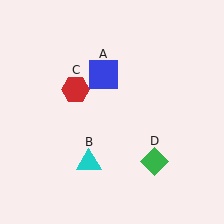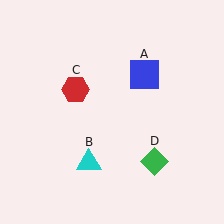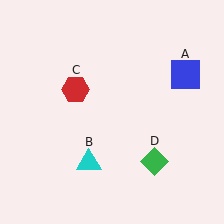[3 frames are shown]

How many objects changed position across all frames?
1 object changed position: blue square (object A).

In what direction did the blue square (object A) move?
The blue square (object A) moved right.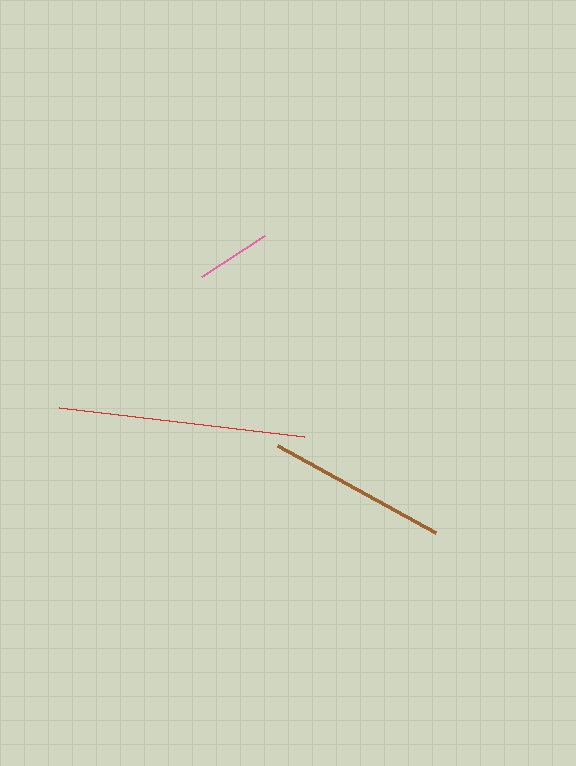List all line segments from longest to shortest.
From longest to shortest: red, brown, pink.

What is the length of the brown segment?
The brown segment is approximately 180 pixels long.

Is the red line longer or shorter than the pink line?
The red line is longer than the pink line.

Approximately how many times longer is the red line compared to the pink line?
The red line is approximately 3.3 times the length of the pink line.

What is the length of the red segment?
The red segment is approximately 247 pixels long.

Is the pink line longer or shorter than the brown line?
The brown line is longer than the pink line.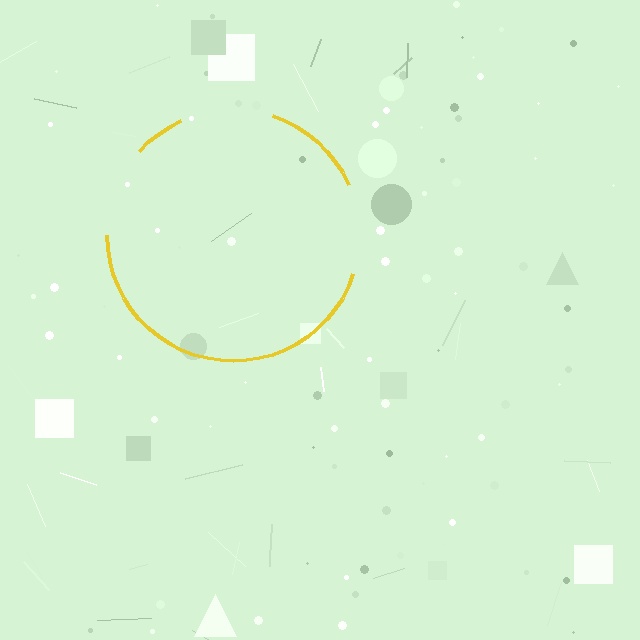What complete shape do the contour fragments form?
The contour fragments form a circle.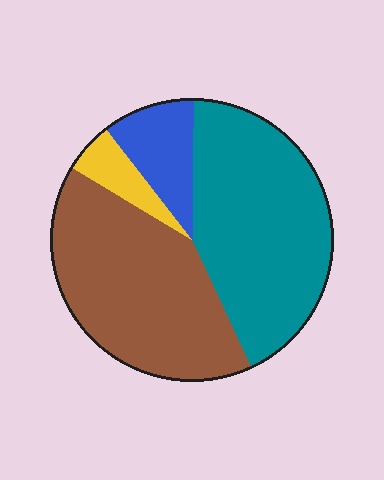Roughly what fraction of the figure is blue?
Blue takes up less than a quarter of the figure.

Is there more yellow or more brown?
Brown.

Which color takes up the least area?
Yellow, at roughly 5%.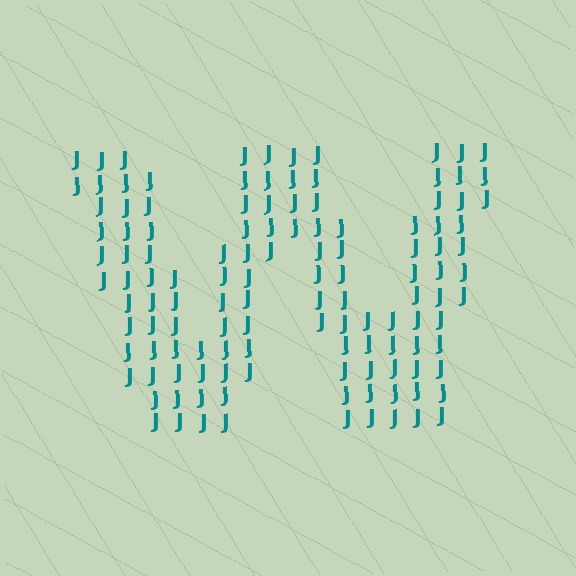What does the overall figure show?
The overall figure shows the letter W.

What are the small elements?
The small elements are letter J's.